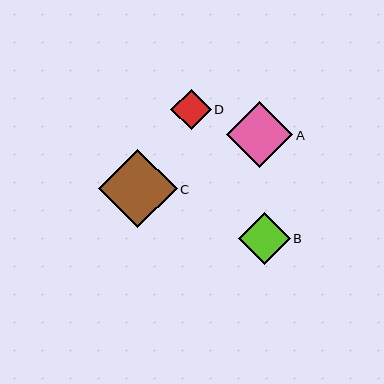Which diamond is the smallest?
Diamond D is the smallest with a size of approximately 40 pixels.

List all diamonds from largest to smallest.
From largest to smallest: C, A, B, D.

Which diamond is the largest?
Diamond C is the largest with a size of approximately 79 pixels.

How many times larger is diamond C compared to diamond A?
Diamond C is approximately 1.2 times the size of diamond A.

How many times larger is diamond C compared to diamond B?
Diamond C is approximately 1.5 times the size of diamond B.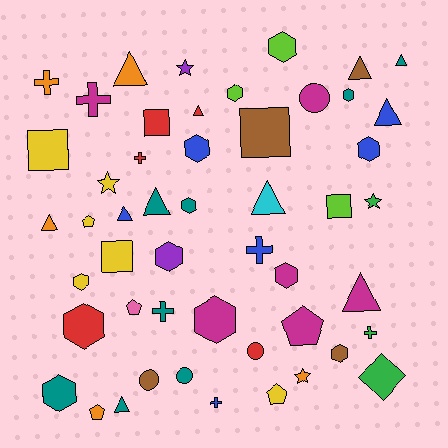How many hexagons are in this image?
There are 13 hexagons.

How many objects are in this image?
There are 50 objects.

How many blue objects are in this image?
There are 6 blue objects.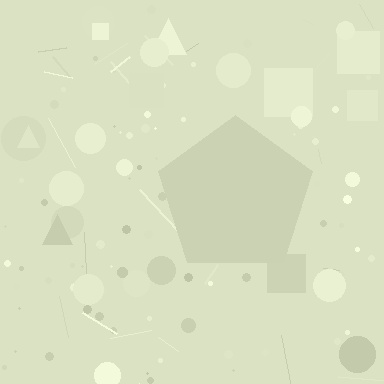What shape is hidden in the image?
A pentagon is hidden in the image.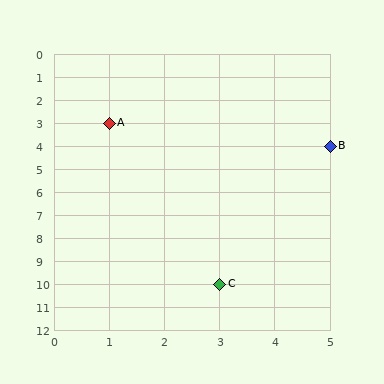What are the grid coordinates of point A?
Point A is at grid coordinates (1, 3).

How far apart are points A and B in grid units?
Points A and B are 4 columns and 1 row apart (about 4.1 grid units diagonally).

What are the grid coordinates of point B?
Point B is at grid coordinates (5, 4).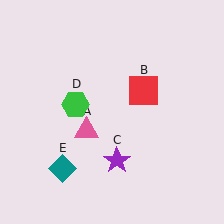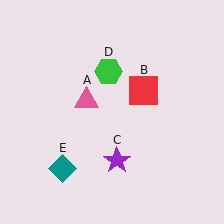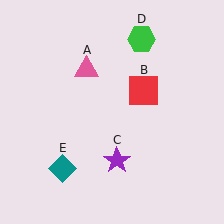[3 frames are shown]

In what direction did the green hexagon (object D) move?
The green hexagon (object D) moved up and to the right.